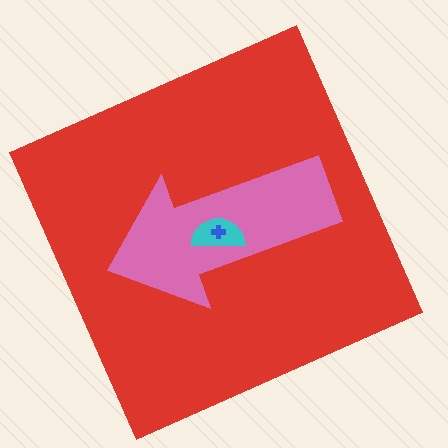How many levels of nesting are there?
4.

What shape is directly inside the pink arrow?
The cyan semicircle.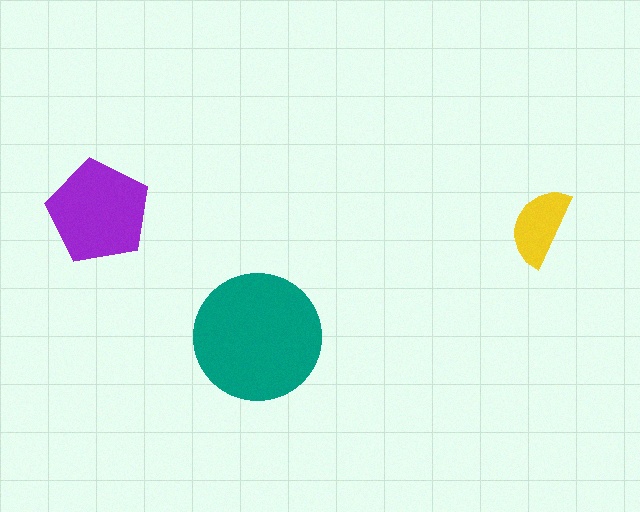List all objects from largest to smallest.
The teal circle, the purple pentagon, the yellow semicircle.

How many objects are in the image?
There are 3 objects in the image.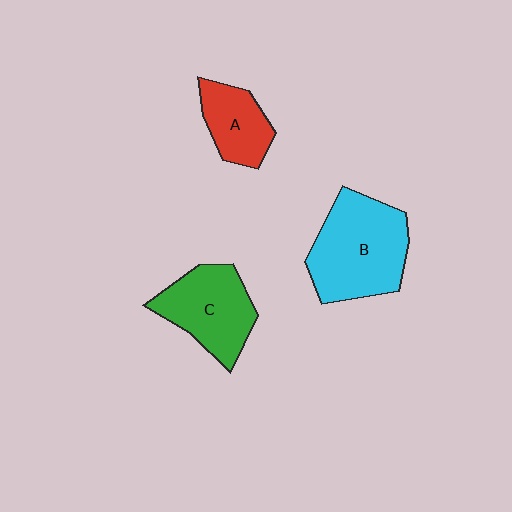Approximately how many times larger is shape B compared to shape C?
Approximately 1.3 times.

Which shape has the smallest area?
Shape A (red).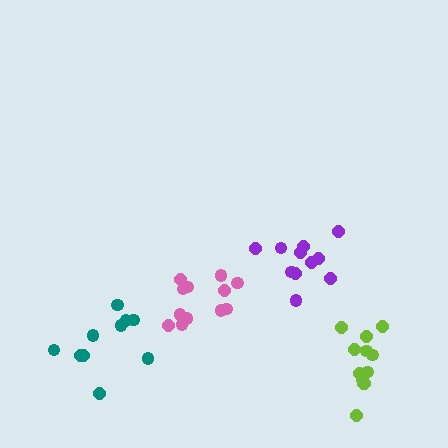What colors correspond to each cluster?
The clusters are colored: purple, lime, teal, pink.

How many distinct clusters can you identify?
There are 4 distinct clusters.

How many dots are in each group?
Group 1: 11 dots, Group 2: 12 dots, Group 3: 10 dots, Group 4: 12 dots (45 total).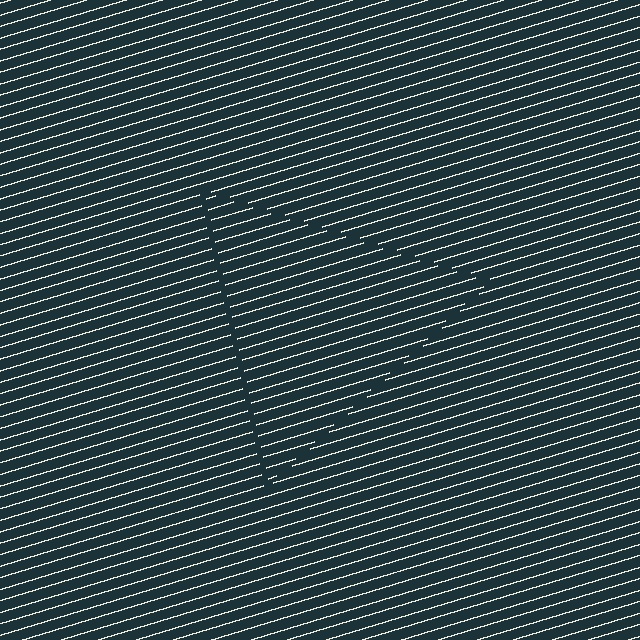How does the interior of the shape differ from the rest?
The interior of the shape contains the same grating, shifted by half a period — the contour is defined by the phase discontinuity where line-ends from the inner and outer gratings abut.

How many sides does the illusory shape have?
3 sides — the line-ends trace a triangle.